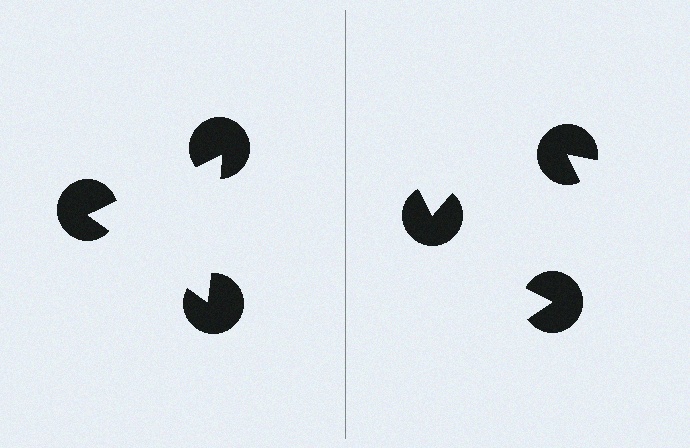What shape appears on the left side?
An illusory triangle.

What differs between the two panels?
The pac-man discs are positioned identically on both sides; only the wedge orientations differ. On the left they align to a triangle; on the right they are misaligned.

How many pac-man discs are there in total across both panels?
6 — 3 on each side.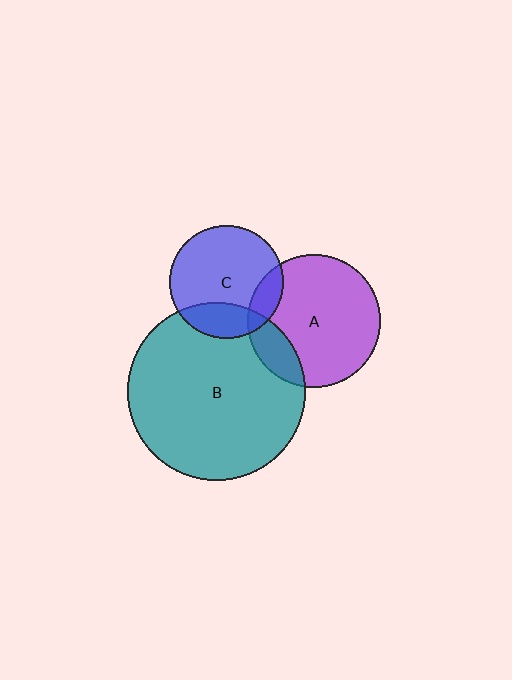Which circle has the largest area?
Circle B (teal).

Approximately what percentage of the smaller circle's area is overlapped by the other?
Approximately 15%.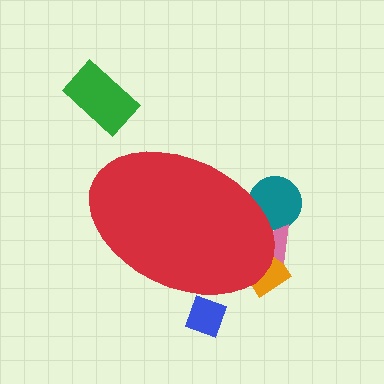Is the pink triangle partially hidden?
Yes, the pink triangle is partially hidden behind the red ellipse.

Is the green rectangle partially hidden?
No, the green rectangle is fully visible.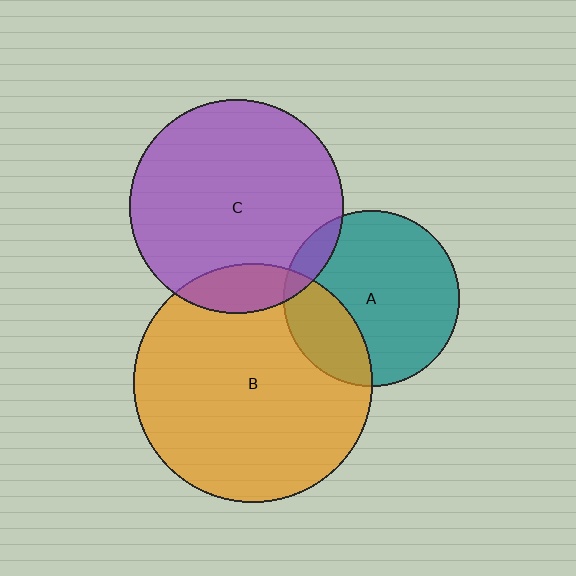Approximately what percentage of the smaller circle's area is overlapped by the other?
Approximately 25%.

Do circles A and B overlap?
Yes.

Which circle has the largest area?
Circle B (orange).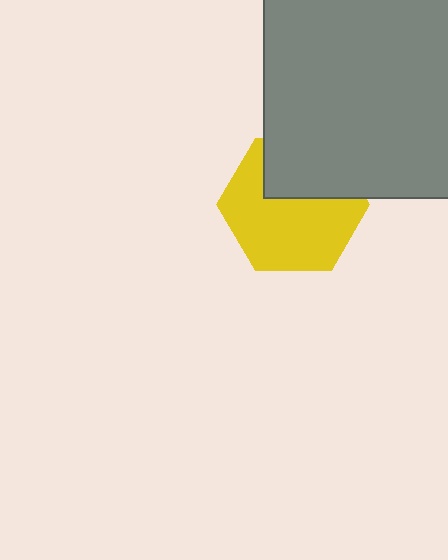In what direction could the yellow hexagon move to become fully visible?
The yellow hexagon could move down. That would shift it out from behind the gray square entirely.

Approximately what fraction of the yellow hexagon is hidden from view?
Roughly 35% of the yellow hexagon is hidden behind the gray square.